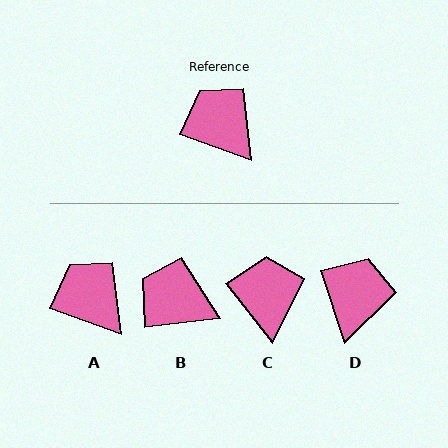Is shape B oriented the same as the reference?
No, it is off by about 26 degrees.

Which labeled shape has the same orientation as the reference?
A.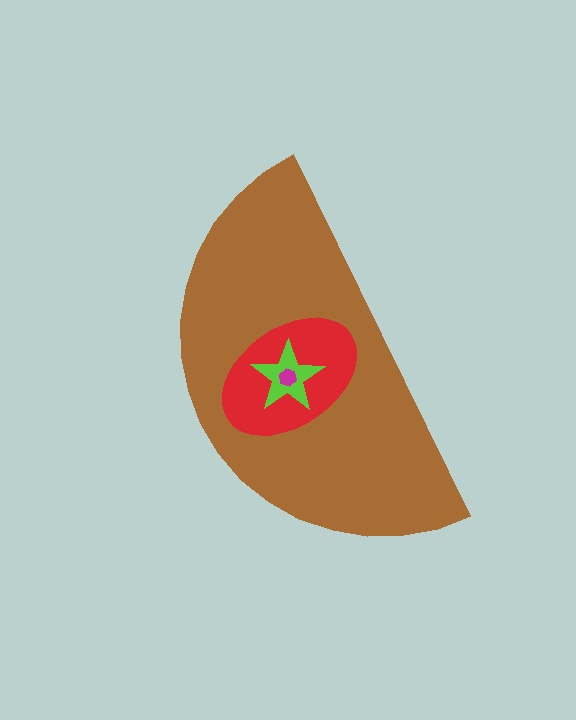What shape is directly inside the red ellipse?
The lime star.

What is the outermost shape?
The brown semicircle.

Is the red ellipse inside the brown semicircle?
Yes.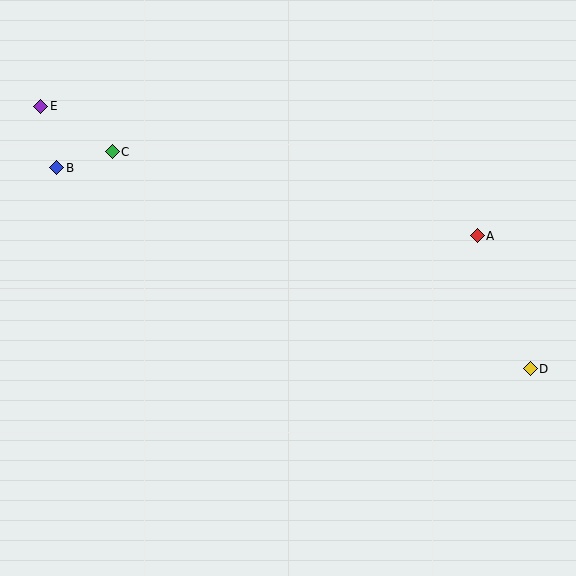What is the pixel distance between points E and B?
The distance between E and B is 64 pixels.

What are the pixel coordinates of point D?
Point D is at (530, 369).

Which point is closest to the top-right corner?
Point A is closest to the top-right corner.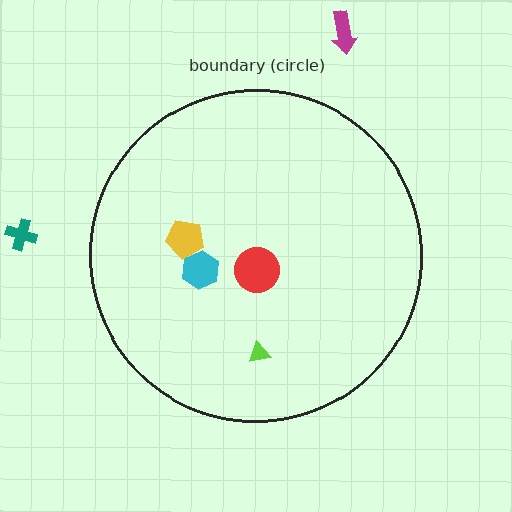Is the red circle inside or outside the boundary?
Inside.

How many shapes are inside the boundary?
4 inside, 2 outside.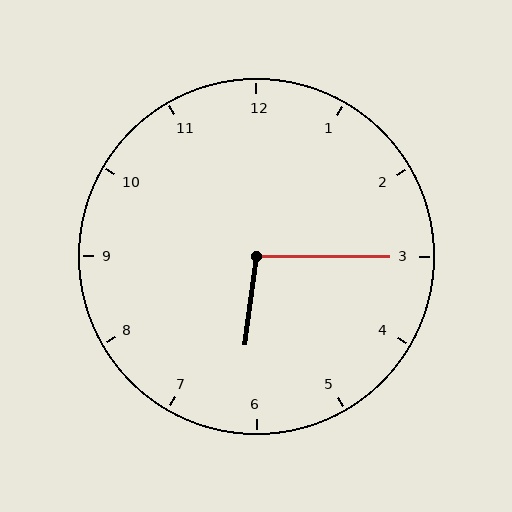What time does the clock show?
6:15.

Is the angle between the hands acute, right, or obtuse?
It is obtuse.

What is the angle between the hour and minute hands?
Approximately 98 degrees.